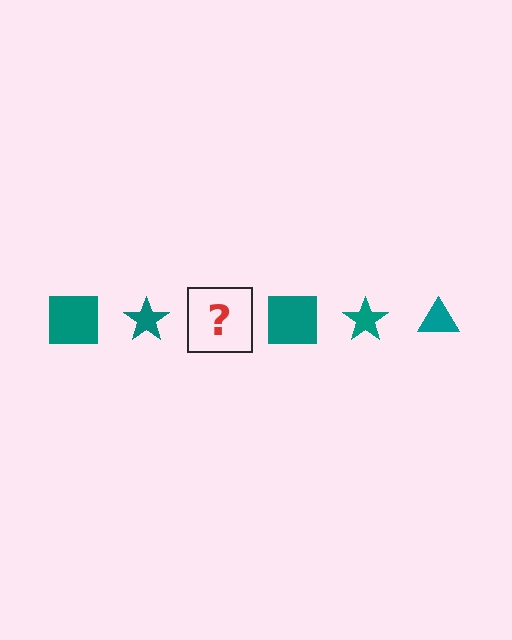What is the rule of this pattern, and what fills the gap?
The rule is that the pattern cycles through square, star, triangle shapes in teal. The gap should be filled with a teal triangle.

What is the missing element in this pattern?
The missing element is a teal triangle.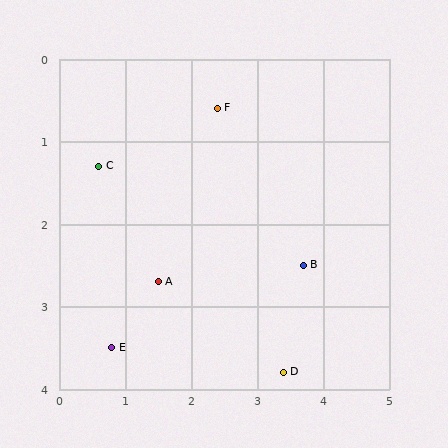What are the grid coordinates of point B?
Point B is at approximately (3.7, 2.5).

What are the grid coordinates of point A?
Point A is at approximately (1.5, 2.7).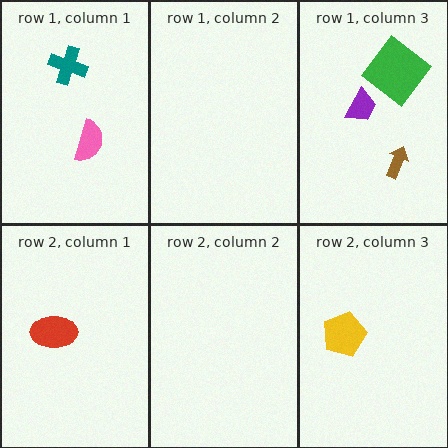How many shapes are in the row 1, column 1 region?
2.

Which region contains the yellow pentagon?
The row 2, column 3 region.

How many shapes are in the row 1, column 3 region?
3.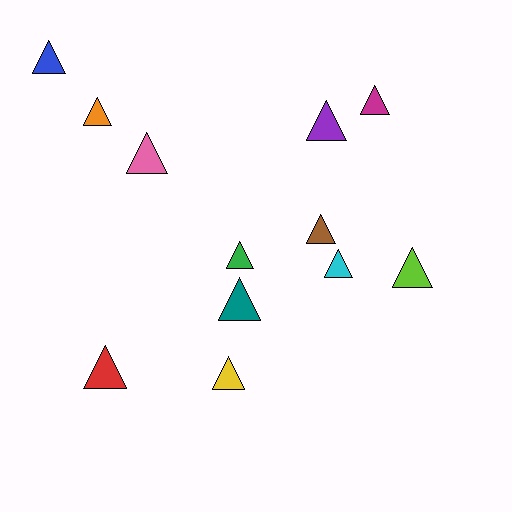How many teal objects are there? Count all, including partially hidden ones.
There is 1 teal object.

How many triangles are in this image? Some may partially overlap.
There are 12 triangles.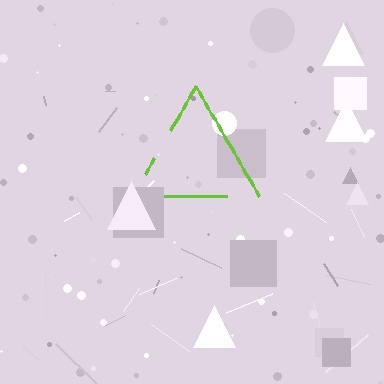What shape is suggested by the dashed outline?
The dashed outline suggests a triangle.